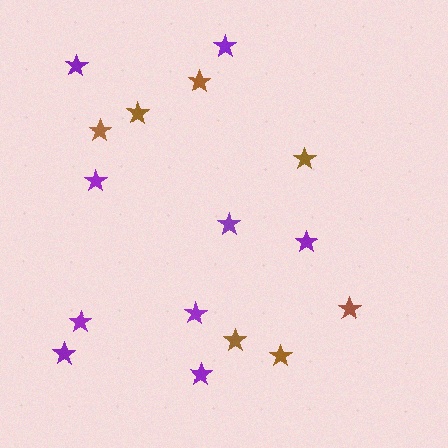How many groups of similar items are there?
There are 2 groups: one group of purple stars (9) and one group of brown stars (7).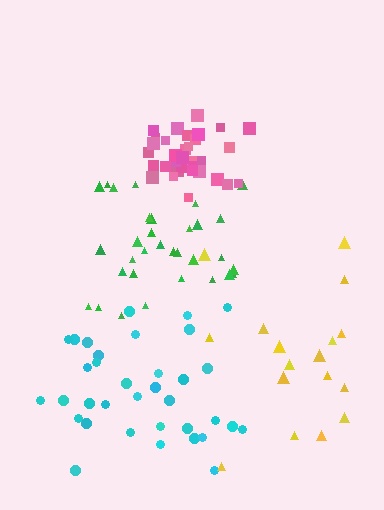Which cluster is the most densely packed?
Pink.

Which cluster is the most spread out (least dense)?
Yellow.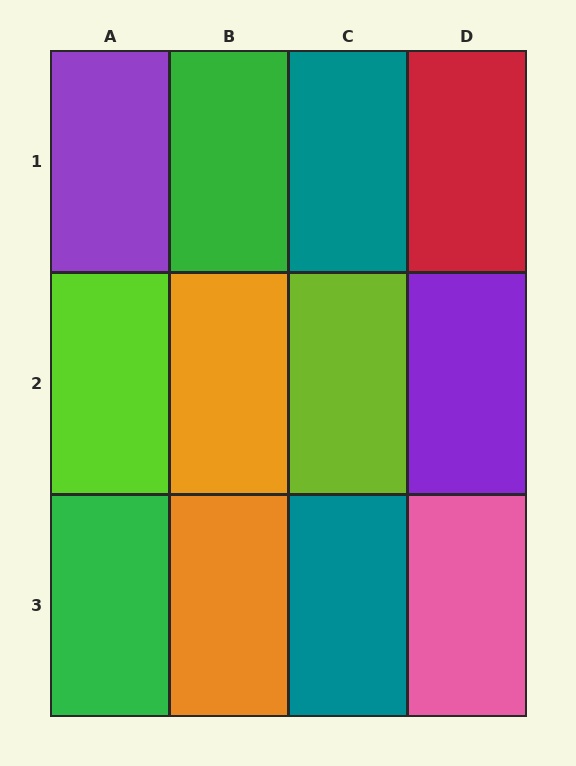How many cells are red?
1 cell is red.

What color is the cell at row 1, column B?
Green.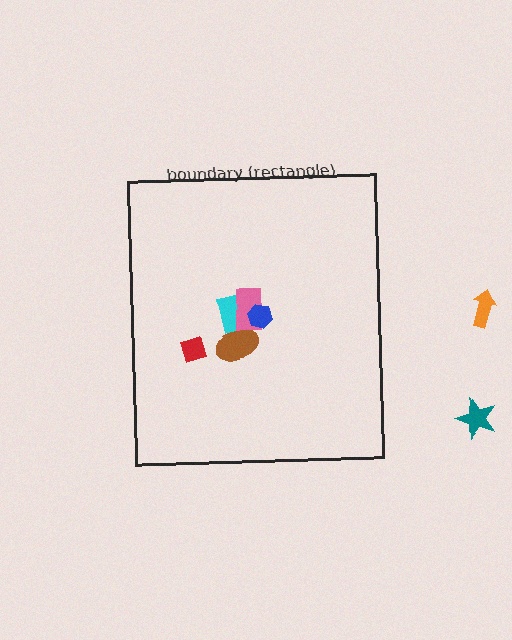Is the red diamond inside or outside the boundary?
Inside.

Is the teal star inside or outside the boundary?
Outside.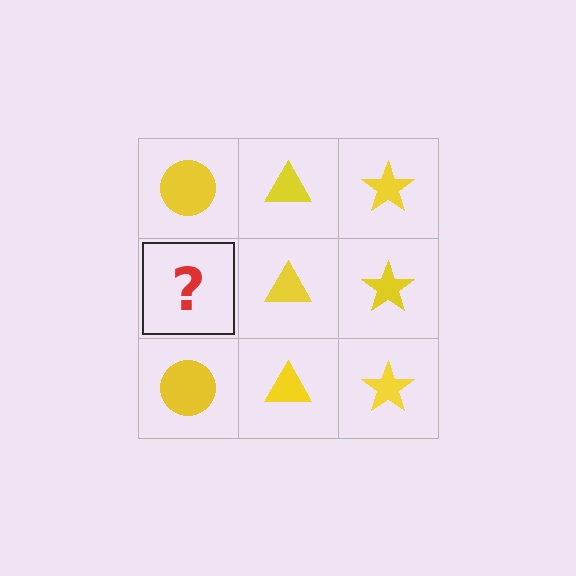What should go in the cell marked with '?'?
The missing cell should contain a yellow circle.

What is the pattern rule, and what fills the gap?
The rule is that each column has a consistent shape. The gap should be filled with a yellow circle.